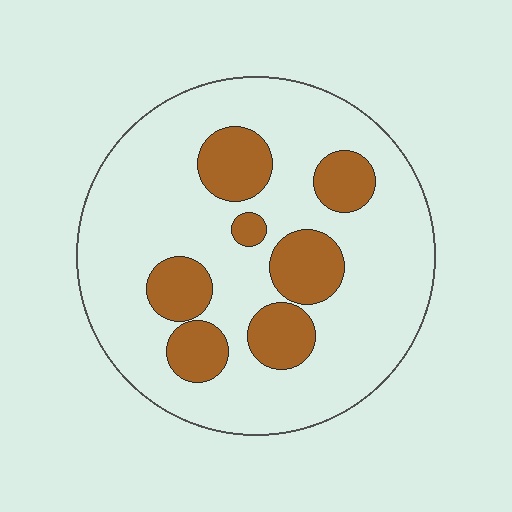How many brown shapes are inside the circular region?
7.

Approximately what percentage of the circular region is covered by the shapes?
Approximately 25%.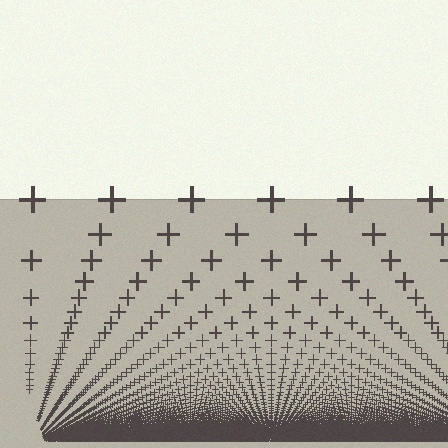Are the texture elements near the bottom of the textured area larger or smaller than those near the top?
Smaller. The gradient is inverted — elements near the bottom are smaller and denser.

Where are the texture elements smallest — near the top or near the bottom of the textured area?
Near the bottom.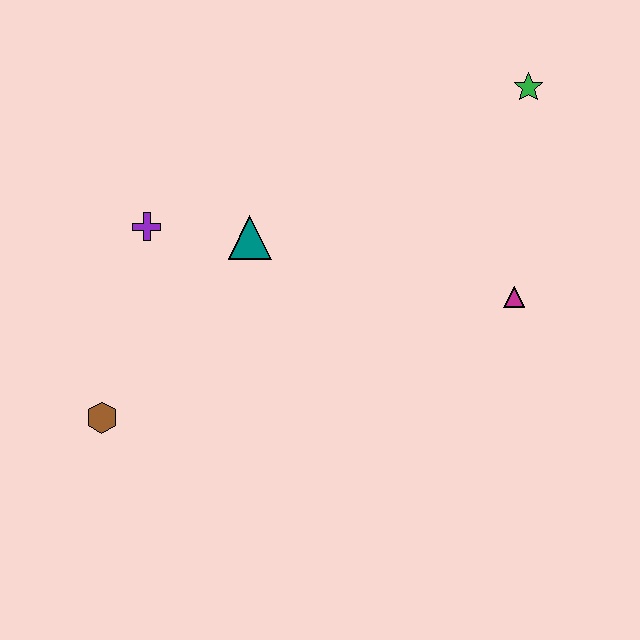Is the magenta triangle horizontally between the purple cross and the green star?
Yes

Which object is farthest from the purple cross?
The green star is farthest from the purple cross.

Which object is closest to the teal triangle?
The purple cross is closest to the teal triangle.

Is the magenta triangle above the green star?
No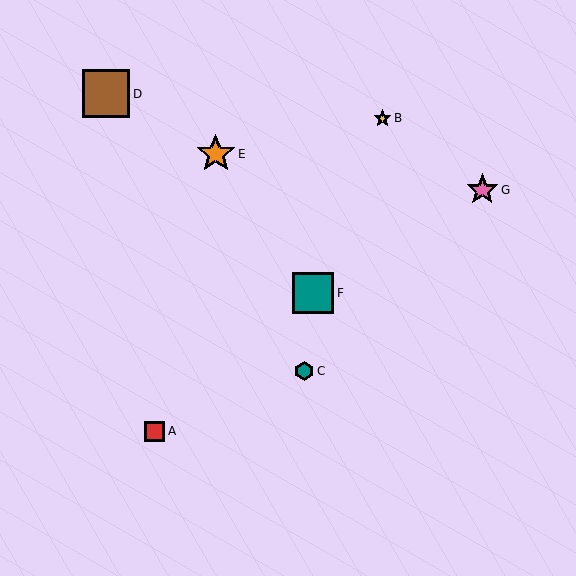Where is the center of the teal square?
The center of the teal square is at (313, 293).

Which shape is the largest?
The brown square (labeled D) is the largest.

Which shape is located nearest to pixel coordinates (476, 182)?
The pink star (labeled G) at (482, 190) is nearest to that location.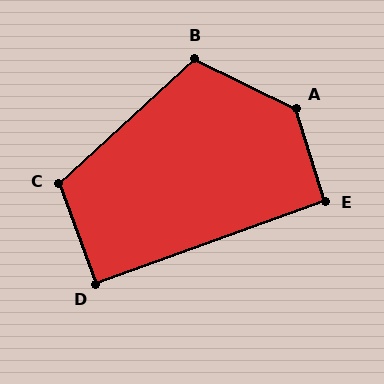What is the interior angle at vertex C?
Approximately 113 degrees (obtuse).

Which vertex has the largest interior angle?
A, at approximately 134 degrees.